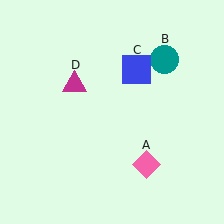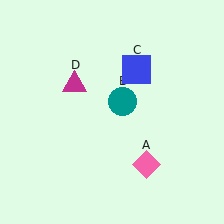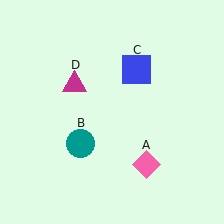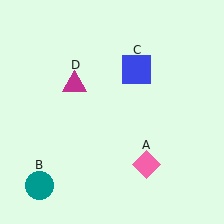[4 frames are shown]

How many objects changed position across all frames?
1 object changed position: teal circle (object B).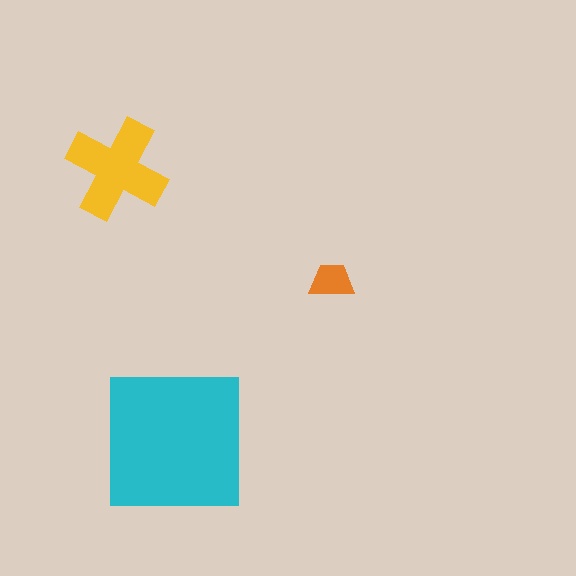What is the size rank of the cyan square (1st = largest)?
1st.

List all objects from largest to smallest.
The cyan square, the yellow cross, the orange trapezoid.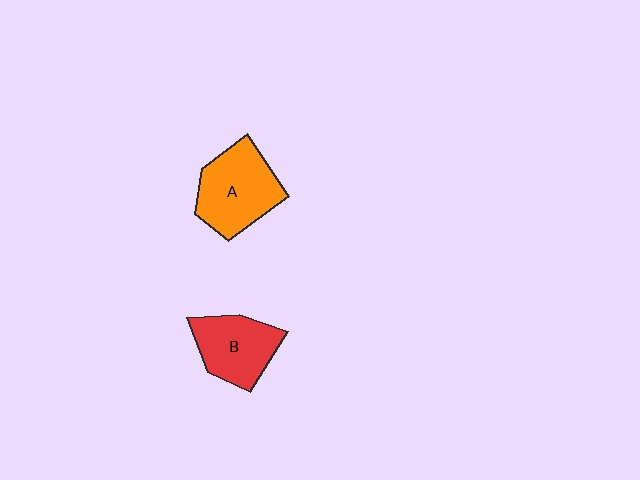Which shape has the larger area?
Shape A (orange).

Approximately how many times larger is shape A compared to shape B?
Approximately 1.2 times.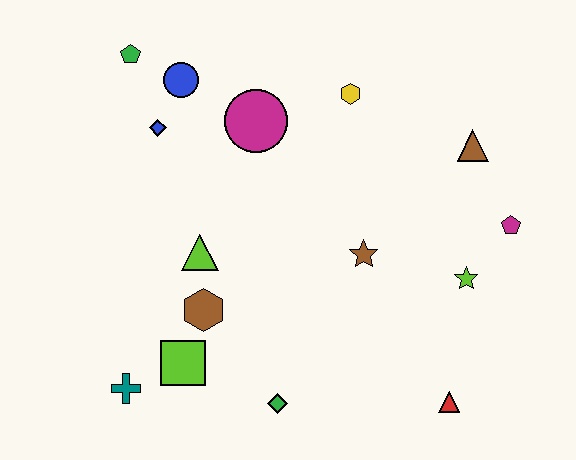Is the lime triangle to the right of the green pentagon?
Yes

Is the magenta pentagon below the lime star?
No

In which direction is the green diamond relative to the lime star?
The green diamond is to the left of the lime star.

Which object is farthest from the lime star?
The green pentagon is farthest from the lime star.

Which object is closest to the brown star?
The lime star is closest to the brown star.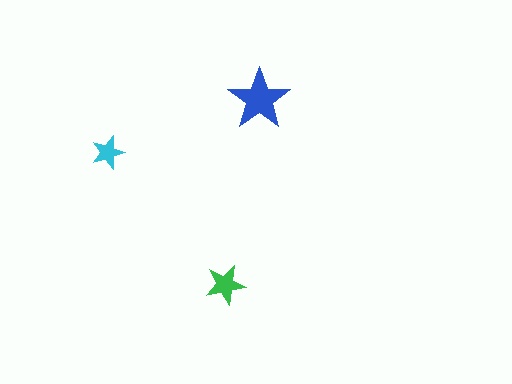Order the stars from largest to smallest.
the blue one, the green one, the cyan one.